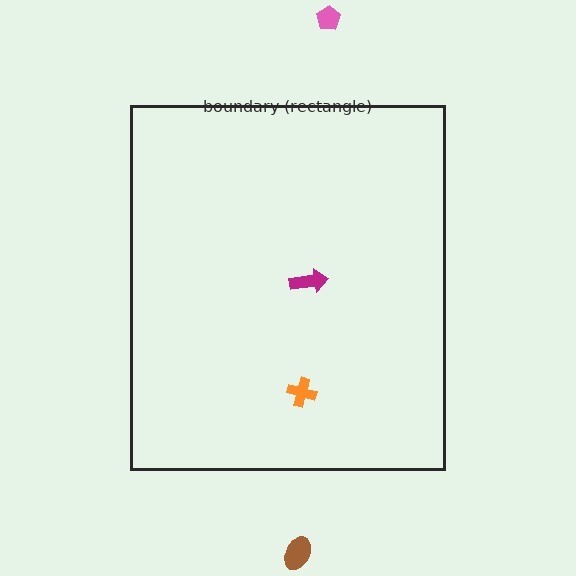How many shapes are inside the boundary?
2 inside, 2 outside.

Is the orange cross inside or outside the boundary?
Inside.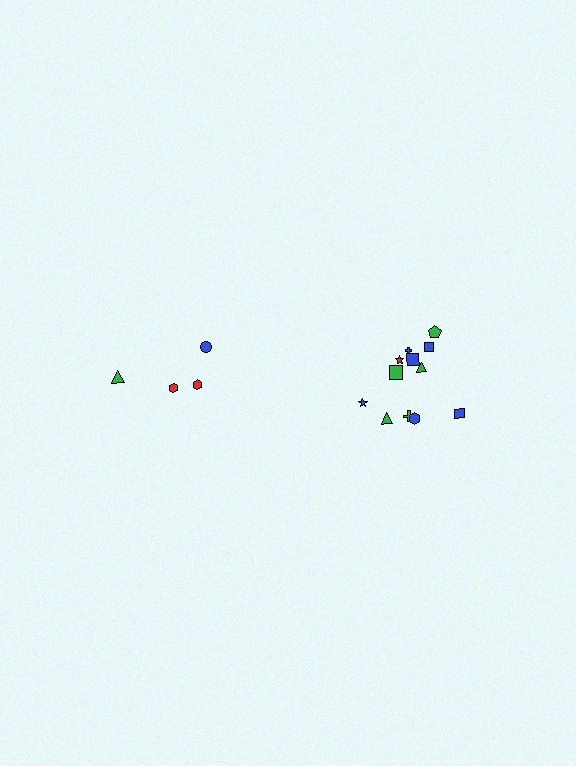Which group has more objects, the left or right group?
The right group.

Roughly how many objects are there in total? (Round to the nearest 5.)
Roughly 15 objects in total.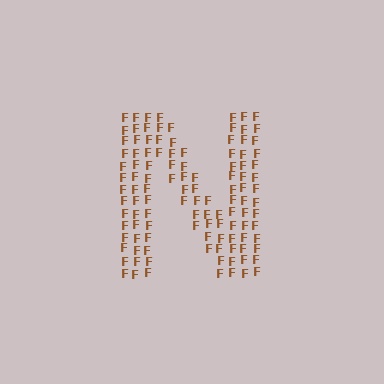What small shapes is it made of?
It is made of small letter F's.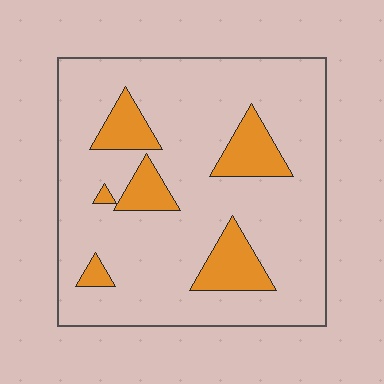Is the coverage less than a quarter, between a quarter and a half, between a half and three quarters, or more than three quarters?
Less than a quarter.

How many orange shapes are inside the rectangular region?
6.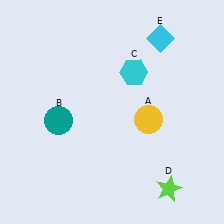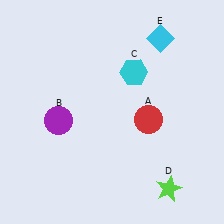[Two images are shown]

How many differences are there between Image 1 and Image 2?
There are 2 differences between the two images.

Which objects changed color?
A changed from yellow to red. B changed from teal to purple.